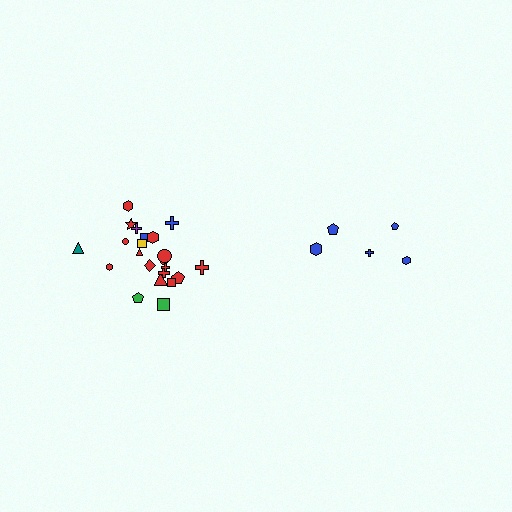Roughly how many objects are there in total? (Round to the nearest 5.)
Roughly 25 objects in total.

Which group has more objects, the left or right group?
The left group.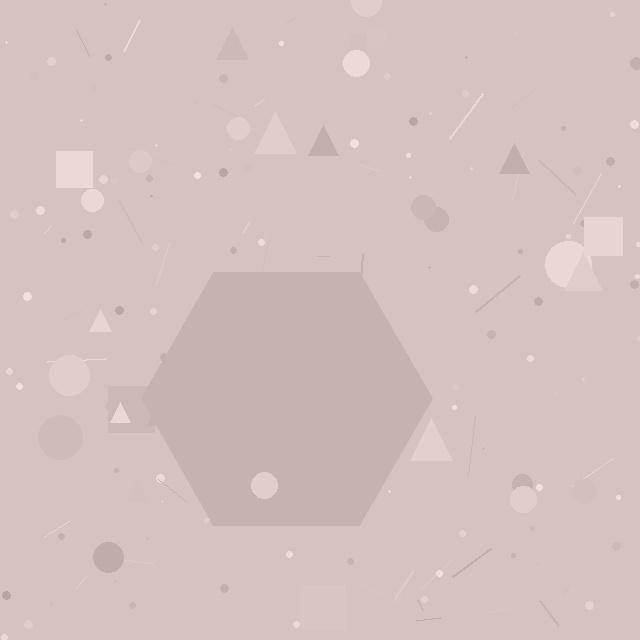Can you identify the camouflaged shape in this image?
The camouflaged shape is a hexagon.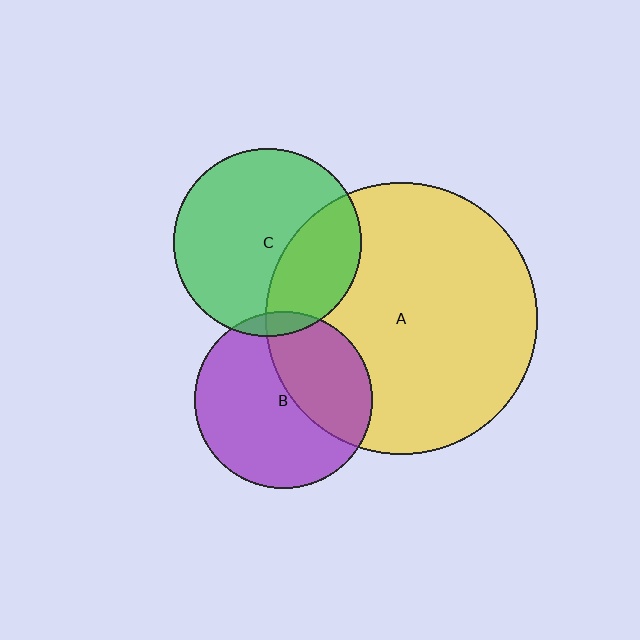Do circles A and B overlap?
Yes.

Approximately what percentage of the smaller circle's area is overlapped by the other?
Approximately 40%.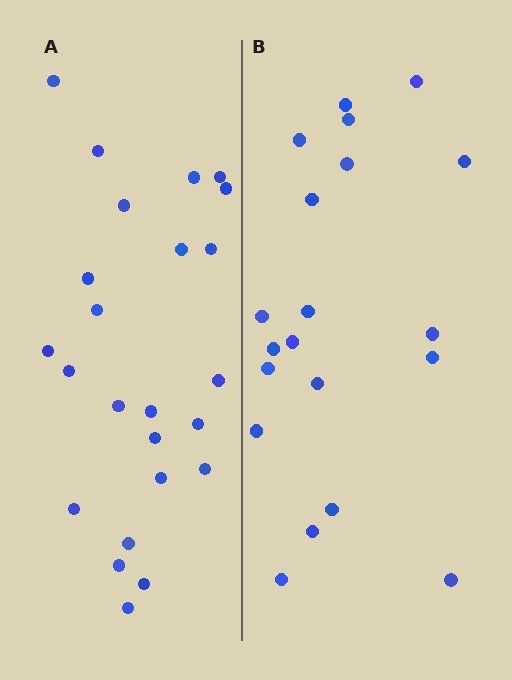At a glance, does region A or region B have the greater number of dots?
Region A (the left region) has more dots.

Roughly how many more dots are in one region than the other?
Region A has about 4 more dots than region B.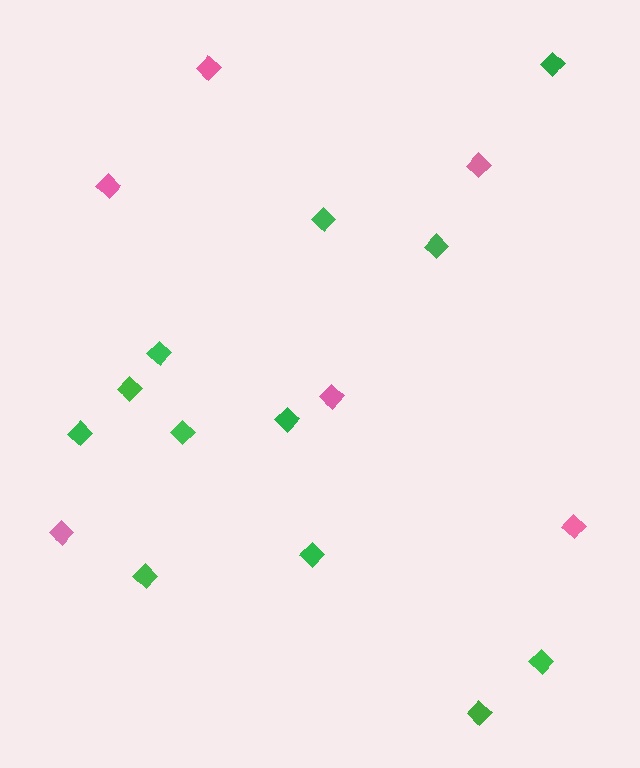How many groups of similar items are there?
There are 2 groups: one group of pink diamonds (6) and one group of green diamonds (12).